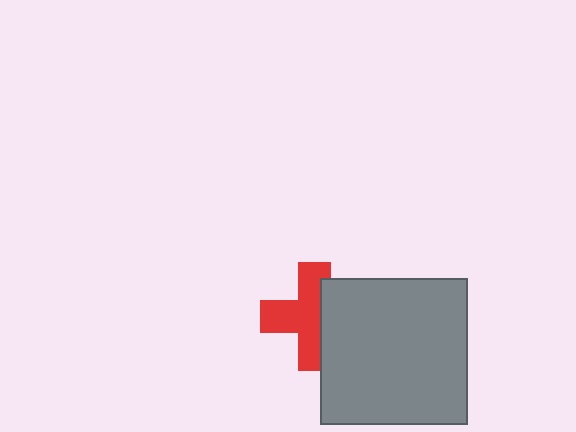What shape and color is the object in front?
The object in front is a gray square.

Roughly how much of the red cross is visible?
About half of it is visible (roughly 62%).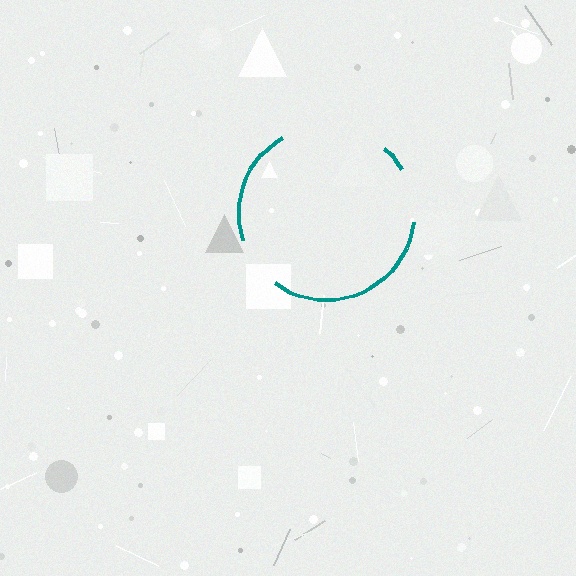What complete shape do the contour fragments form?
The contour fragments form a circle.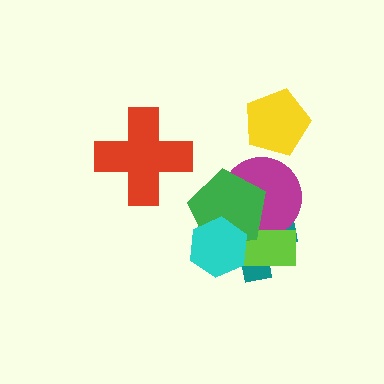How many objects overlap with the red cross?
0 objects overlap with the red cross.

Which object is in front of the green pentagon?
The cyan hexagon is in front of the green pentagon.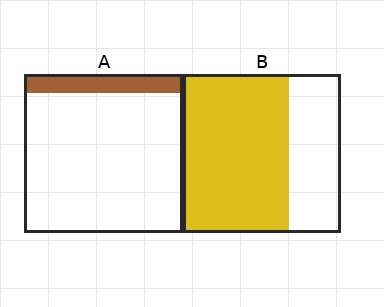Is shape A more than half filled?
No.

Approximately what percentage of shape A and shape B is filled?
A is approximately 10% and B is approximately 65%.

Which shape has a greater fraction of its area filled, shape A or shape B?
Shape B.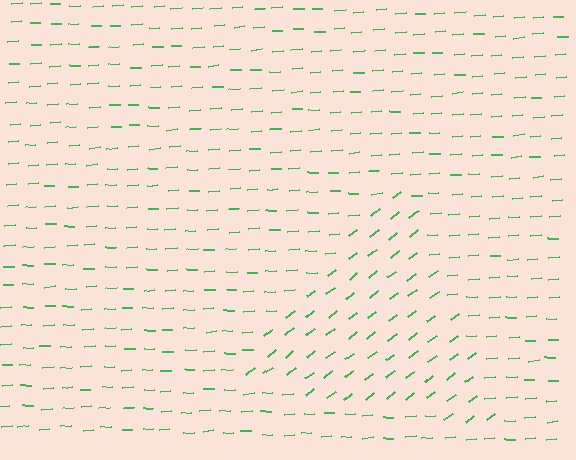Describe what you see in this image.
The image is filled with small green line segments. A triangle region in the image has lines oriented differently from the surrounding lines, creating a visible texture boundary.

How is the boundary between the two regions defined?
The boundary is defined purely by a change in line orientation (approximately 34 degrees difference). All lines are the same color and thickness.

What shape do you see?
I see a triangle.